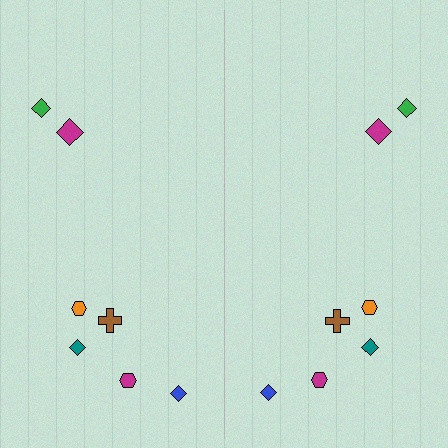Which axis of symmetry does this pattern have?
The pattern has a vertical axis of symmetry running through the center of the image.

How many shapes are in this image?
There are 14 shapes in this image.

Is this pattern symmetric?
Yes, this pattern has bilateral (reflection) symmetry.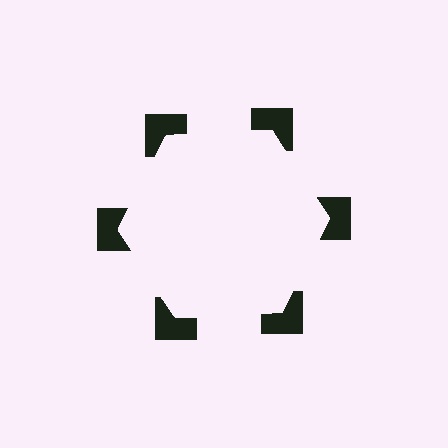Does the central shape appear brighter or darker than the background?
It typically appears slightly brighter than the background, even though no actual brightness change is drawn.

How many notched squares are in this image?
There are 6 — one at each vertex of the illusory hexagon.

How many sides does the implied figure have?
6 sides.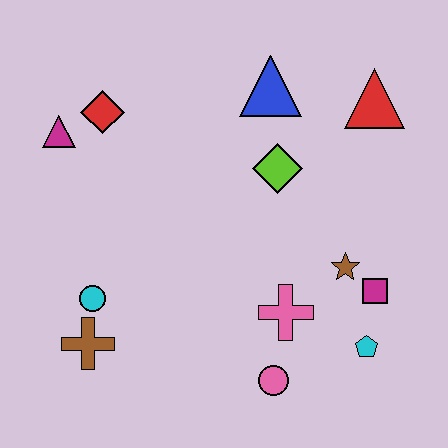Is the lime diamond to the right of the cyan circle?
Yes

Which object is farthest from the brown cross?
The red triangle is farthest from the brown cross.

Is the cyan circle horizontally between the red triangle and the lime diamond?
No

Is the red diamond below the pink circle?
No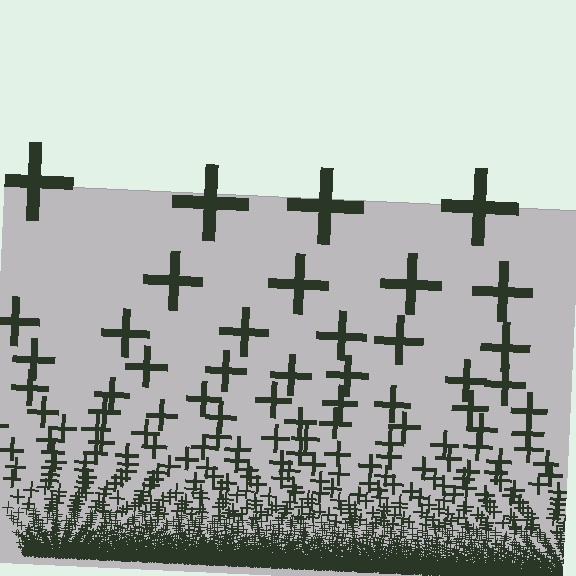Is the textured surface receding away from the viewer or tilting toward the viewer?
The surface appears to tilt toward the viewer. Texture elements get larger and sparser toward the top.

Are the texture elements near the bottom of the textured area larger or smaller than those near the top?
Smaller. The gradient is inverted — elements near the bottom are smaller and denser.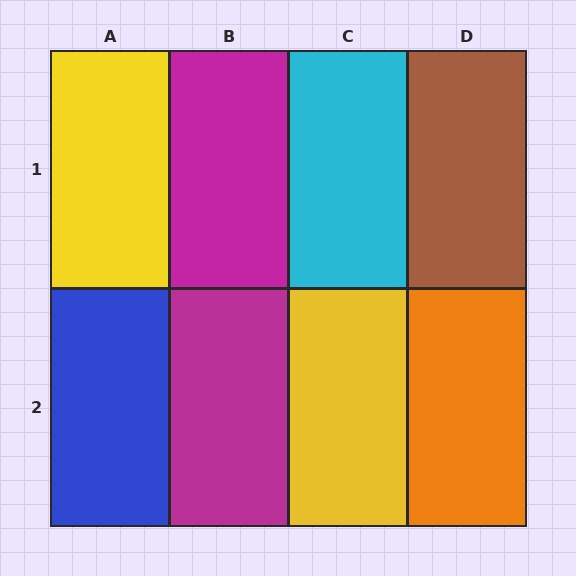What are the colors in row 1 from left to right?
Yellow, magenta, cyan, brown.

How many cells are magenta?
2 cells are magenta.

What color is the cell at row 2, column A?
Blue.